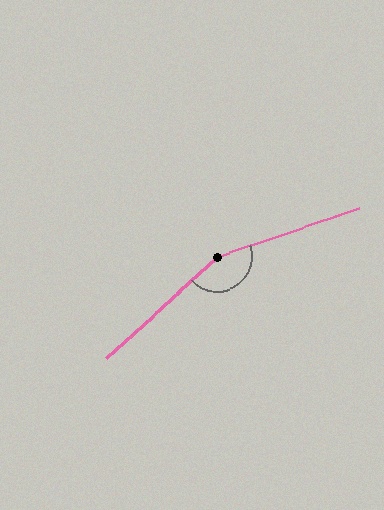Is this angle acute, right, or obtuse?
It is obtuse.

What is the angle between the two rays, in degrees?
Approximately 157 degrees.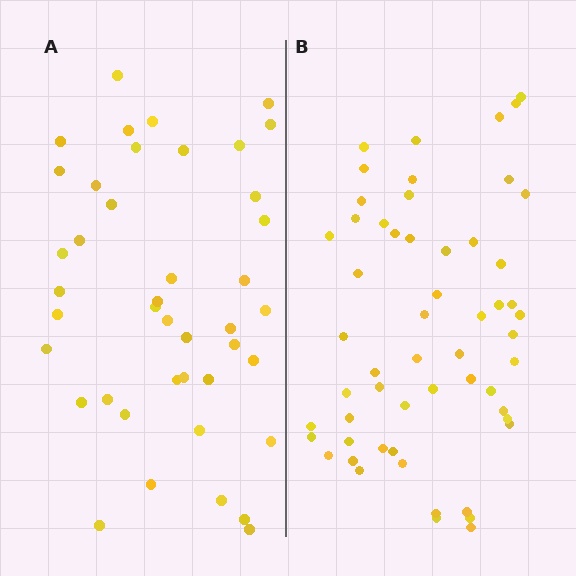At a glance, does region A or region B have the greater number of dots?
Region B (the right region) has more dots.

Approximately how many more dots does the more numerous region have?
Region B has approximately 15 more dots than region A.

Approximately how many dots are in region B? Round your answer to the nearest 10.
About 60 dots. (The exact count is 56, which rounds to 60.)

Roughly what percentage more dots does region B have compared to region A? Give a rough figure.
About 35% more.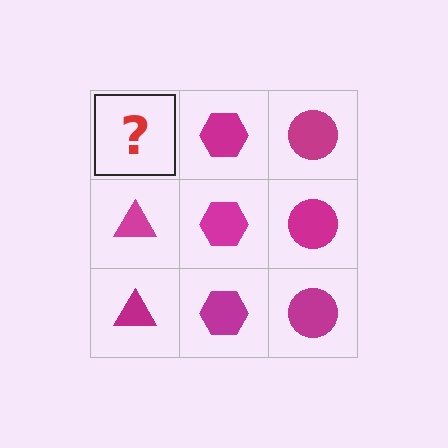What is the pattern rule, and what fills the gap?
The rule is that each column has a consistent shape. The gap should be filled with a magenta triangle.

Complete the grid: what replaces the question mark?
The question mark should be replaced with a magenta triangle.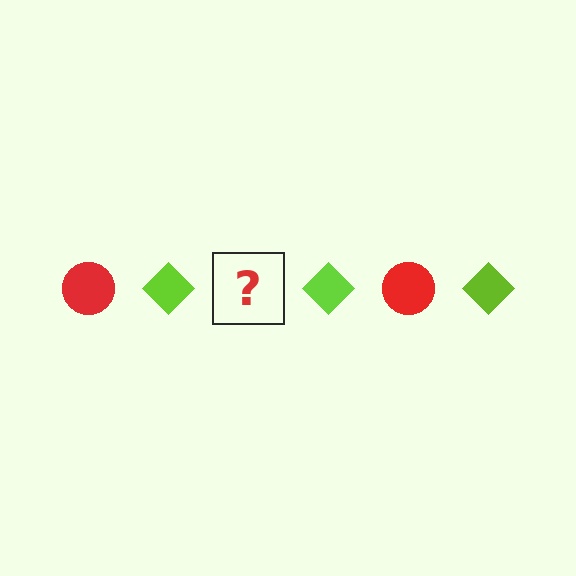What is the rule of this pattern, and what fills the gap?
The rule is that the pattern alternates between red circle and lime diamond. The gap should be filled with a red circle.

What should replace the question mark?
The question mark should be replaced with a red circle.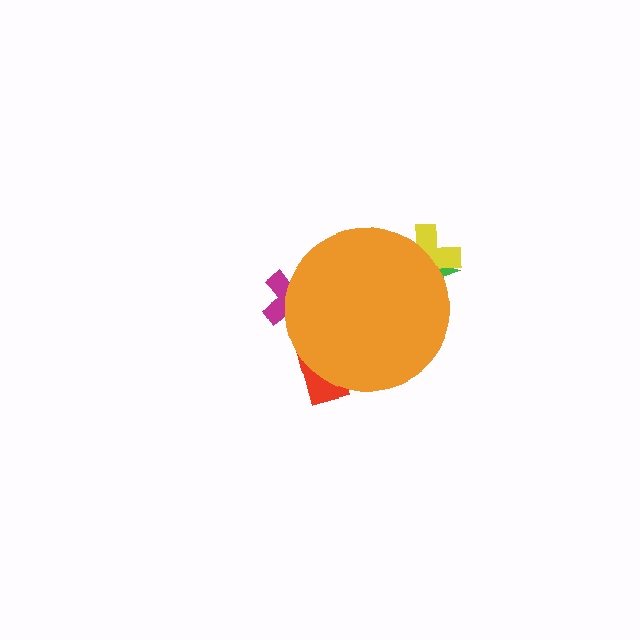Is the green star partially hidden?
Yes, the green star is partially hidden behind the orange circle.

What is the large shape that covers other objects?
An orange circle.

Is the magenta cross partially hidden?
Yes, the magenta cross is partially hidden behind the orange circle.